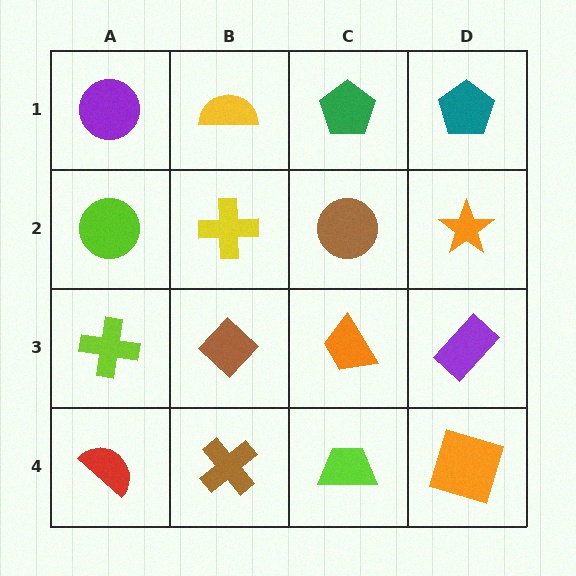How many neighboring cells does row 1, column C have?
3.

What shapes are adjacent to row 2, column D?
A teal pentagon (row 1, column D), a purple rectangle (row 3, column D), a brown circle (row 2, column C).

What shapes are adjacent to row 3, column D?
An orange star (row 2, column D), an orange square (row 4, column D), an orange trapezoid (row 3, column C).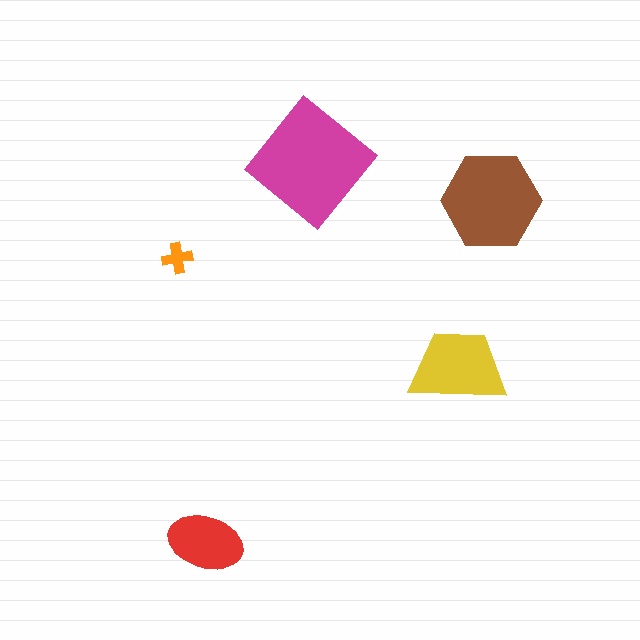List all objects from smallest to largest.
The orange cross, the red ellipse, the yellow trapezoid, the brown hexagon, the magenta diamond.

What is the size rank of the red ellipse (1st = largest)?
4th.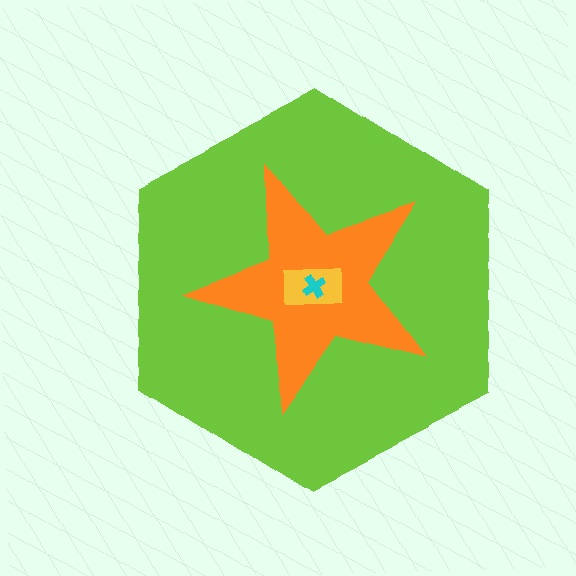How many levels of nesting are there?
4.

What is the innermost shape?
The cyan cross.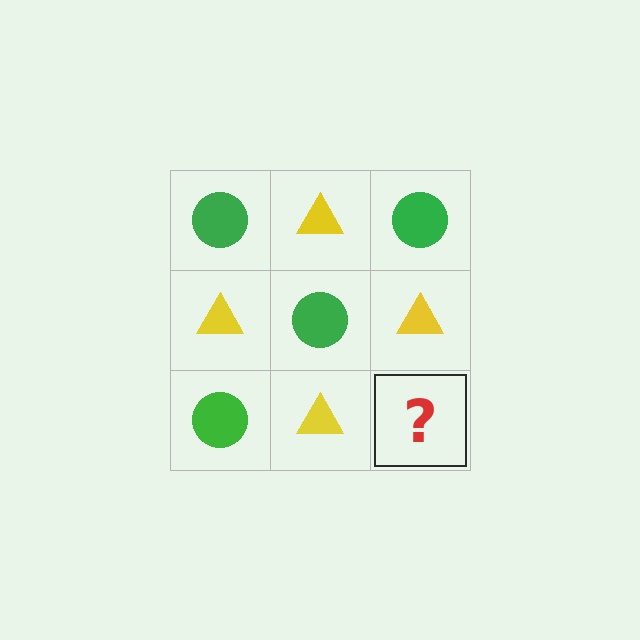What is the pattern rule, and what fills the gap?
The rule is that it alternates green circle and yellow triangle in a checkerboard pattern. The gap should be filled with a green circle.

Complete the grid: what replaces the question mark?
The question mark should be replaced with a green circle.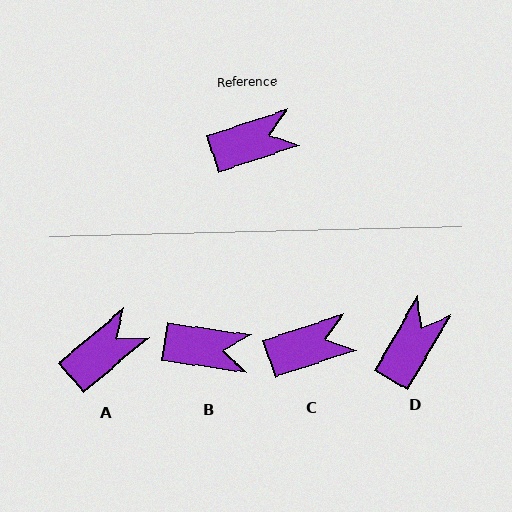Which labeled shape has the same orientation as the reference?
C.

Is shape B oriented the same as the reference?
No, it is off by about 26 degrees.